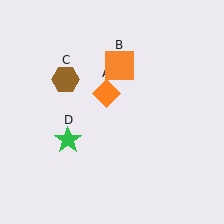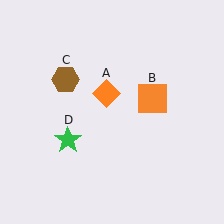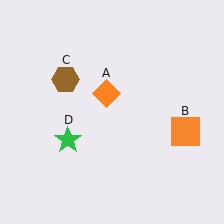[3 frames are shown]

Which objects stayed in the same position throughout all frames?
Orange diamond (object A) and brown hexagon (object C) and green star (object D) remained stationary.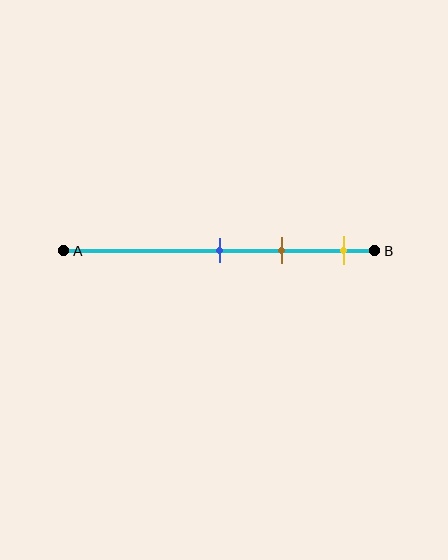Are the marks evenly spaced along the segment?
Yes, the marks are approximately evenly spaced.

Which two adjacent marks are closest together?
The blue and brown marks are the closest adjacent pair.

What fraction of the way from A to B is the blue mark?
The blue mark is approximately 50% (0.5) of the way from A to B.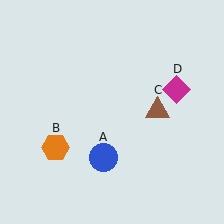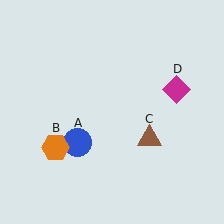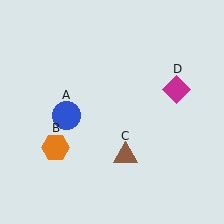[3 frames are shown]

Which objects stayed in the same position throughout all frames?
Orange hexagon (object B) and magenta diamond (object D) remained stationary.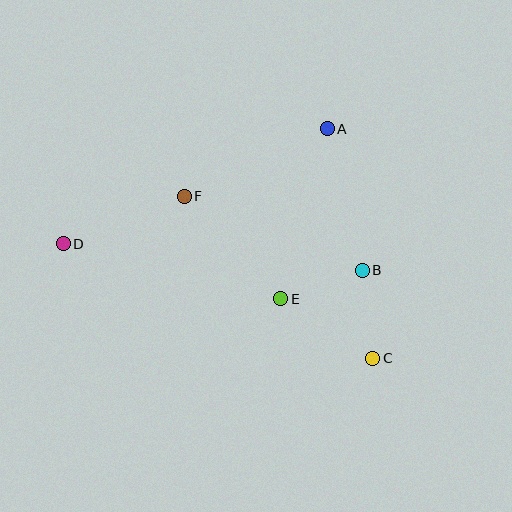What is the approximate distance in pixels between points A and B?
The distance between A and B is approximately 146 pixels.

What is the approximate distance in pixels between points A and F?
The distance between A and F is approximately 158 pixels.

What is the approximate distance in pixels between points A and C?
The distance between A and C is approximately 234 pixels.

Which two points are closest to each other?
Points B and E are closest to each other.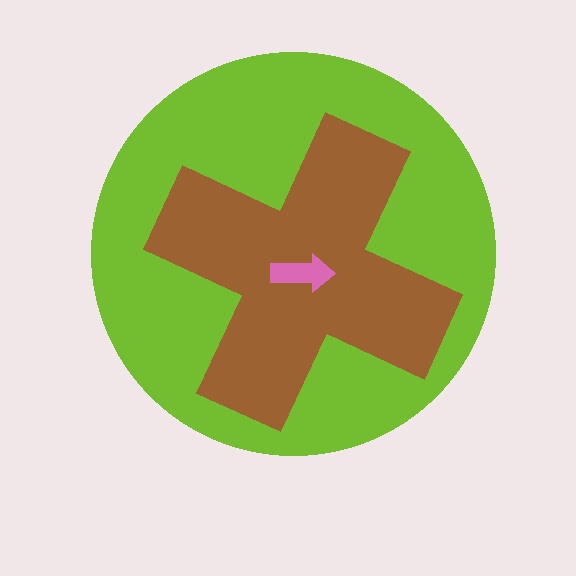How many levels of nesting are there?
3.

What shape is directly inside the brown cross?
The pink arrow.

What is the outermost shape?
The lime circle.